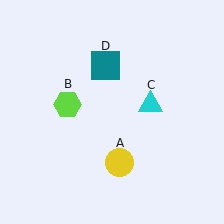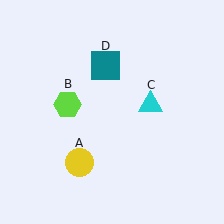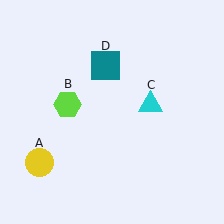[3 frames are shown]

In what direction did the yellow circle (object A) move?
The yellow circle (object A) moved left.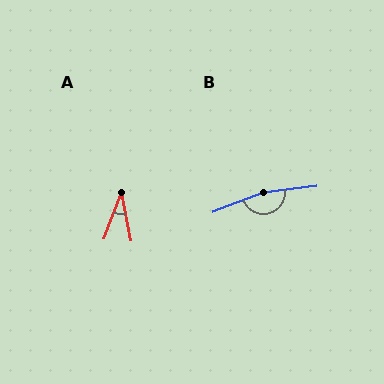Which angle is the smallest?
A, at approximately 31 degrees.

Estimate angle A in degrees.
Approximately 31 degrees.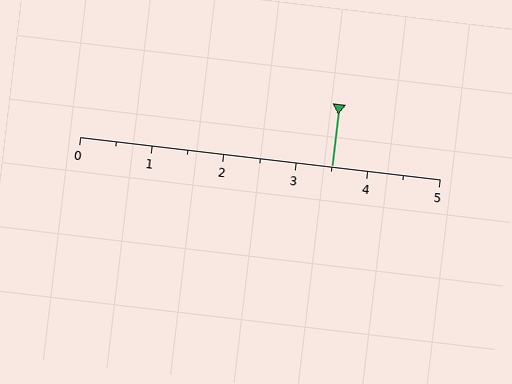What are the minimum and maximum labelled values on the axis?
The axis runs from 0 to 5.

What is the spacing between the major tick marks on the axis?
The major ticks are spaced 1 apart.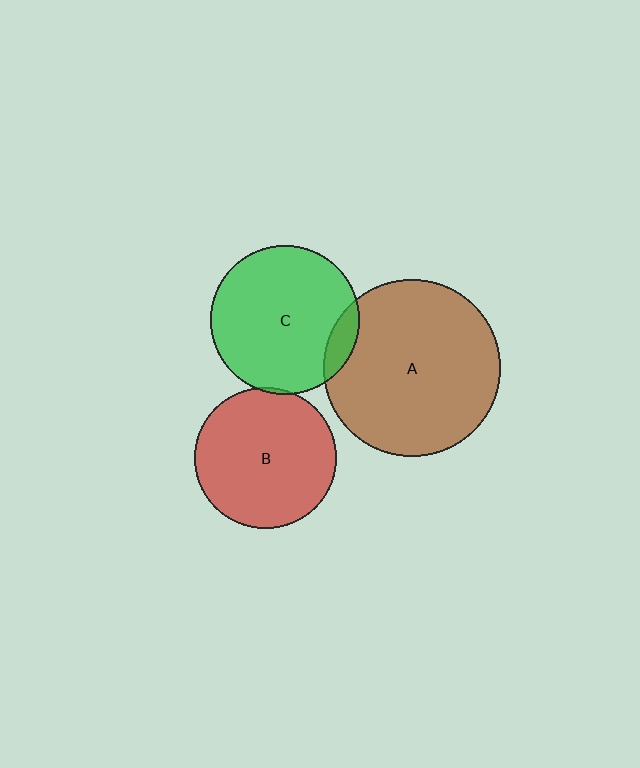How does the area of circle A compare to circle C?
Approximately 1.4 times.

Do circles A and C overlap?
Yes.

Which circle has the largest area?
Circle A (brown).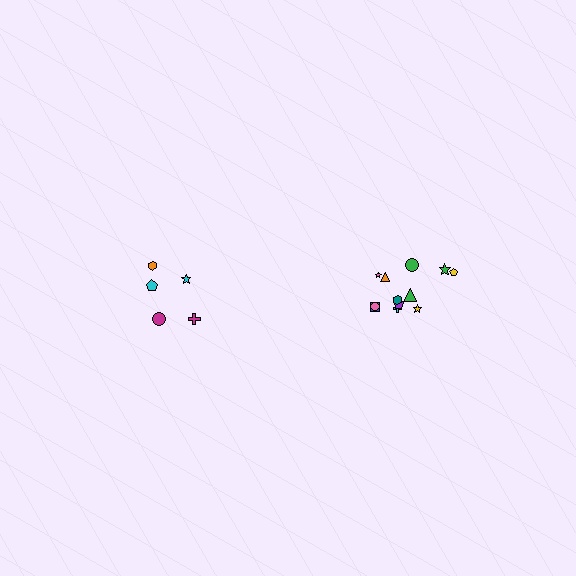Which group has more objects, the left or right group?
The right group.